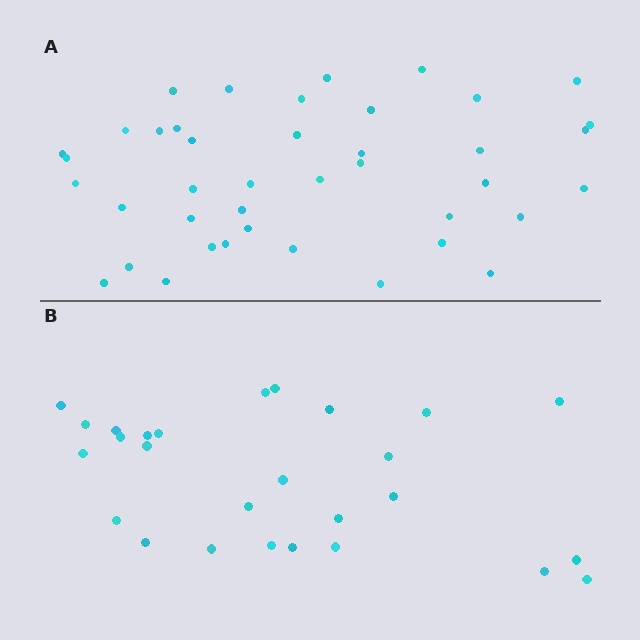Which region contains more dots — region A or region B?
Region A (the top region) has more dots.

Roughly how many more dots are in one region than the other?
Region A has approximately 15 more dots than region B.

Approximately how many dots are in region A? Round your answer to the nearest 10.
About 40 dots. (The exact count is 41, which rounds to 40.)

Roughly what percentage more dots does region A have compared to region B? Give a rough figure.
About 50% more.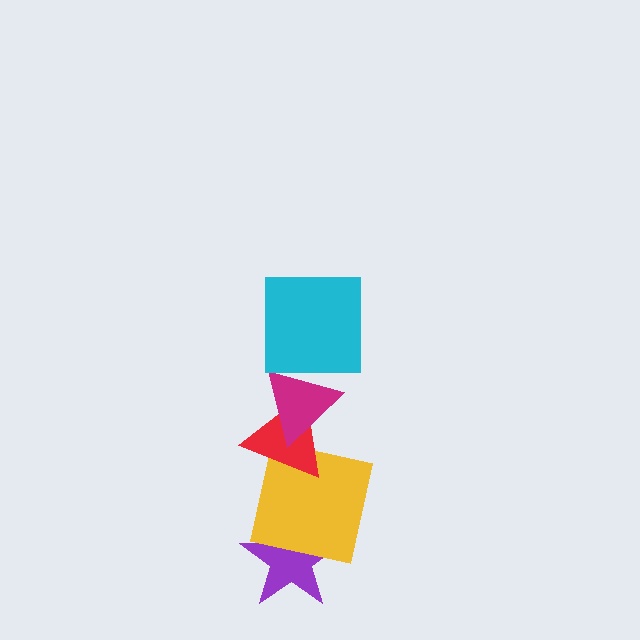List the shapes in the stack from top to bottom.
From top to bottom: the cyan square, the magenta triangle, the red triangle, the yellow square, the purple star.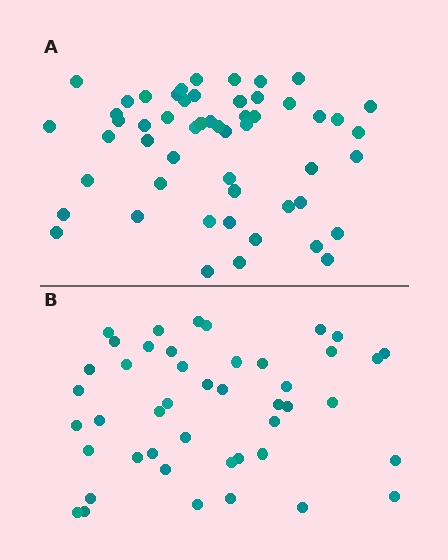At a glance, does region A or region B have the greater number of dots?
Region A (the top region) has more dots.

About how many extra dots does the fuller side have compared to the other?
Region A has roughly 8 or so more dots than region B.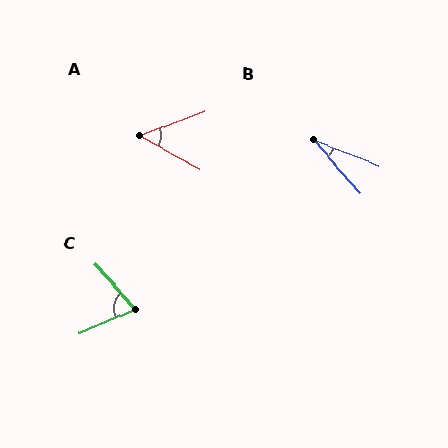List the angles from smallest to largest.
B (28°), A (50°), C (72°).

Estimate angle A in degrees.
Approximately 50 degrees.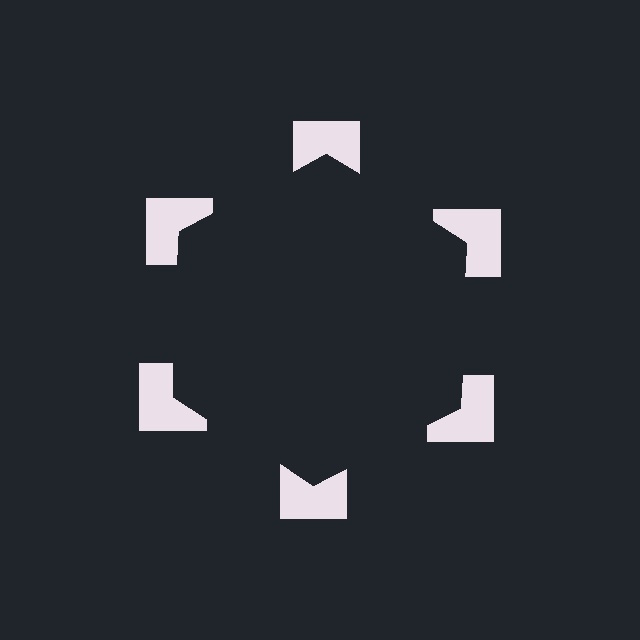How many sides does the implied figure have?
6 sides.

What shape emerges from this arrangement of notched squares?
An illusory hexagon — its edges are inferred from the aligned wedge cuts in the notched squares, not physically drawn.